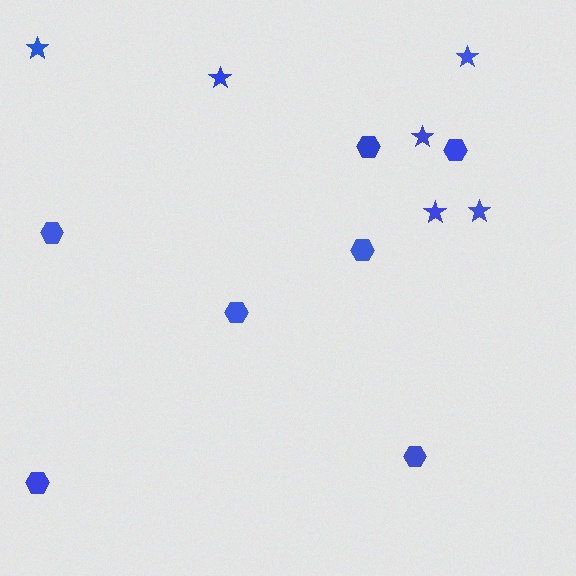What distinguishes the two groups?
There are 2 groups: one group of stars (6) and one group of hexagons (7).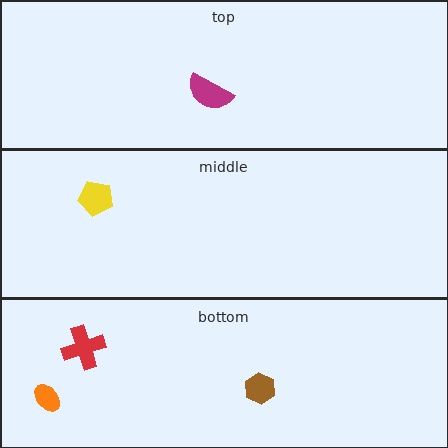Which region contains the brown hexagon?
The bottom region.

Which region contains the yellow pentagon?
The middle region.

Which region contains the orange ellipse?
The bottom region.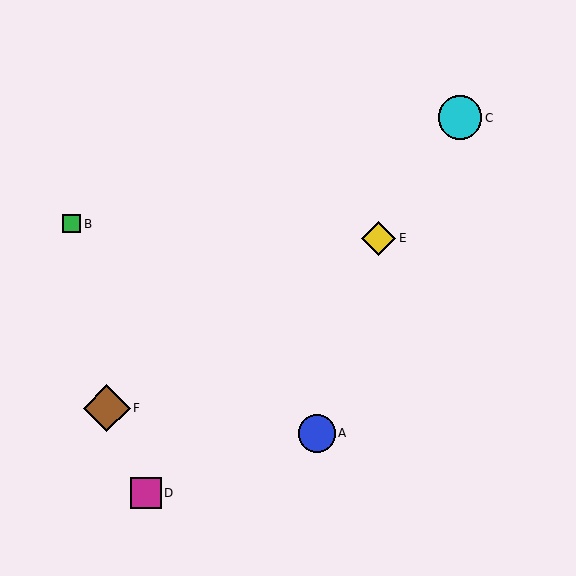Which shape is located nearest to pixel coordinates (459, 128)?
The cyan circle (labeled C) at (460, 118) is nearest to that location.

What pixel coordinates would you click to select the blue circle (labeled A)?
Click at (317, 433) to select the blue circle A.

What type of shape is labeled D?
Shape D is a magenta square.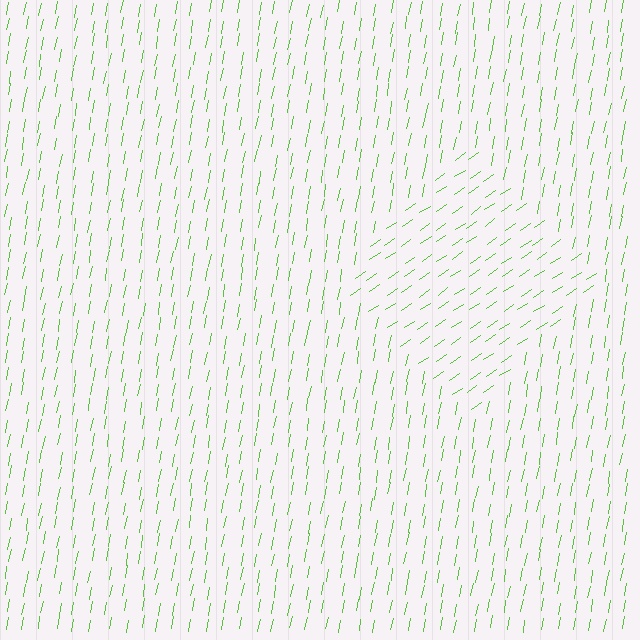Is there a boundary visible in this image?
Yes, there is a texture boundary formed by a change in line orientation.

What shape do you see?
I see a diamond.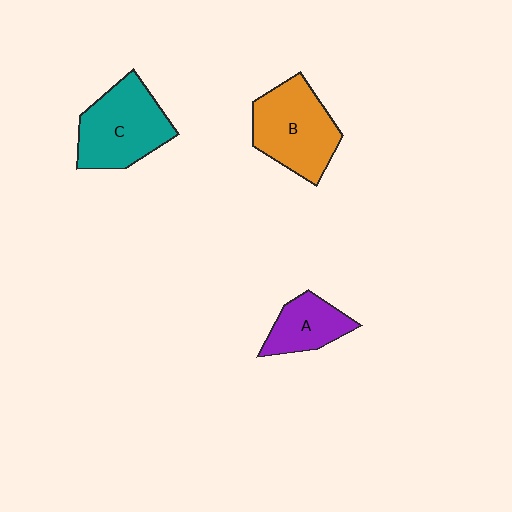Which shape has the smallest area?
Shape A (purple).